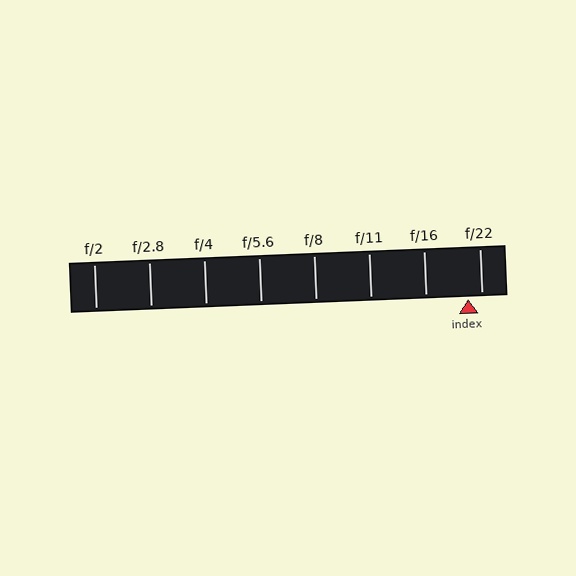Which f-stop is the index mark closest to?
The index mark is closest to f/22.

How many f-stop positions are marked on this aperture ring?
There are 8 f-stop positions marked.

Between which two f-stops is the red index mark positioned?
The index mark is between f/16 and f/22.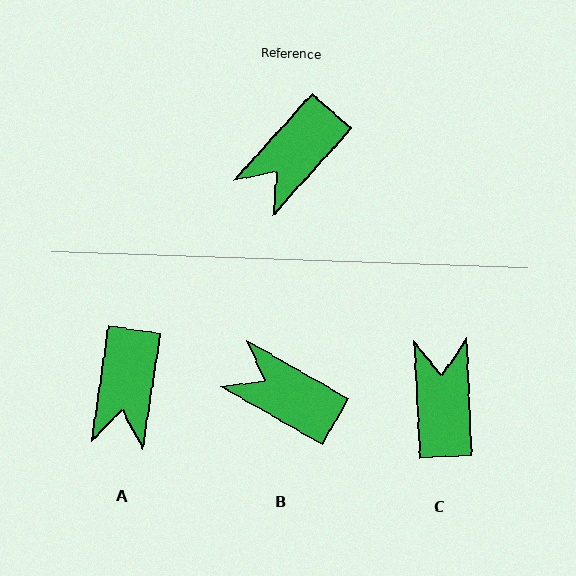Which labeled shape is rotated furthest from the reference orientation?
C, about 135 degrees away.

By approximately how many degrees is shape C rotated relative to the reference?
Approximately 135 degrees clockwise.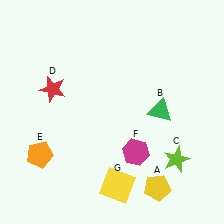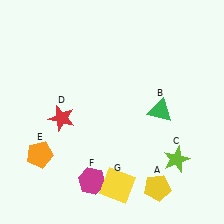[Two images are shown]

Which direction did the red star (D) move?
The red star (D) moved down.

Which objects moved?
The objects that moved are: the red star (D), the magenta hexagon (F).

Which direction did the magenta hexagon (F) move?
The magenta hexagon (F) moved left.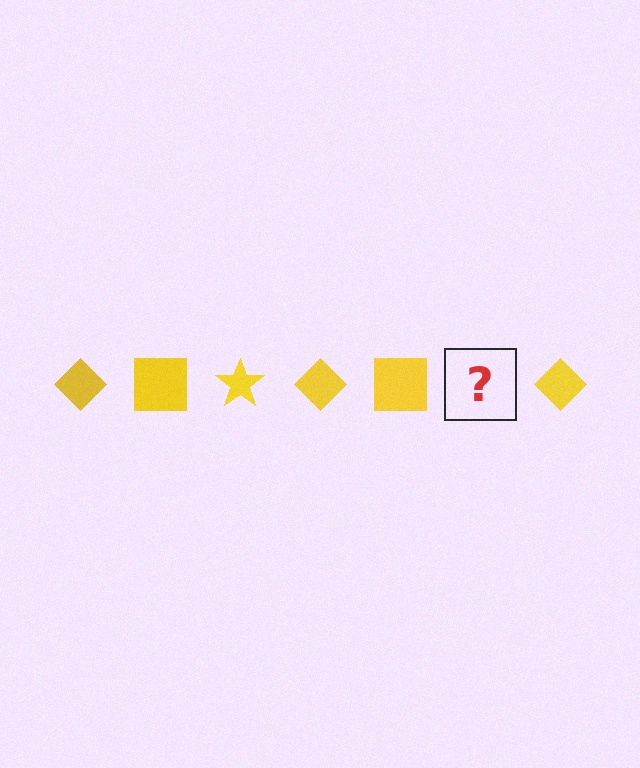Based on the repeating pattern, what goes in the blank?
The blank should be a yellow star.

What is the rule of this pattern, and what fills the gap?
The rule is that the pattern cycles through diamond, square, star shapes in yellow. The gap should be filled with a yellow star.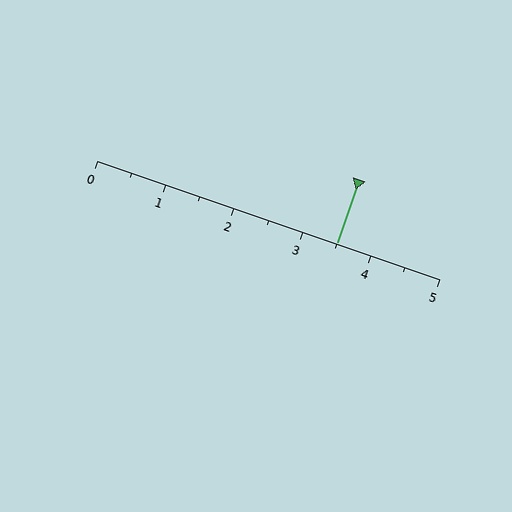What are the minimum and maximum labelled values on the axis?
The axis runs from 0 to 5.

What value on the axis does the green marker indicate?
The marker indicates approximately 3.5.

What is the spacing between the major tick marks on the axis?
The major ticks are spaced 1 apart.